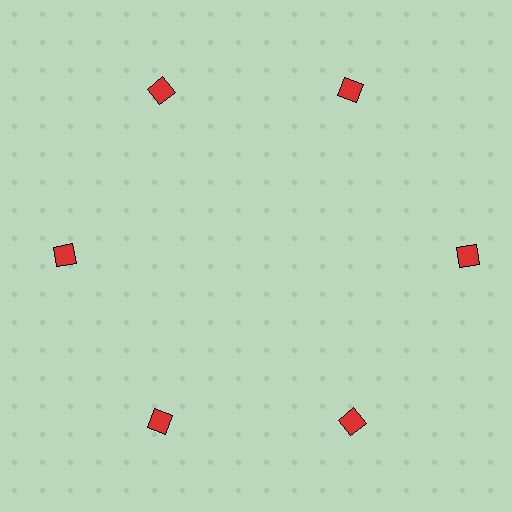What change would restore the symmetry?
The symmetry would be restored by moving it inward, back onto the ring so that all 6 diamonds sit at equal angles and equal distance from the center.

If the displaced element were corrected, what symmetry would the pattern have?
It would have 6-fold rotational symmetry — the pattern would map onto itself every 60 degrees.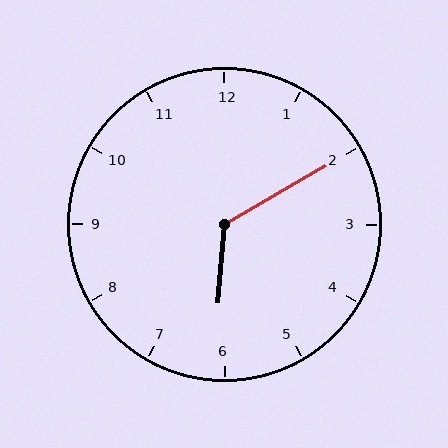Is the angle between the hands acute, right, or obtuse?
It is obtuse.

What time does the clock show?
6:10.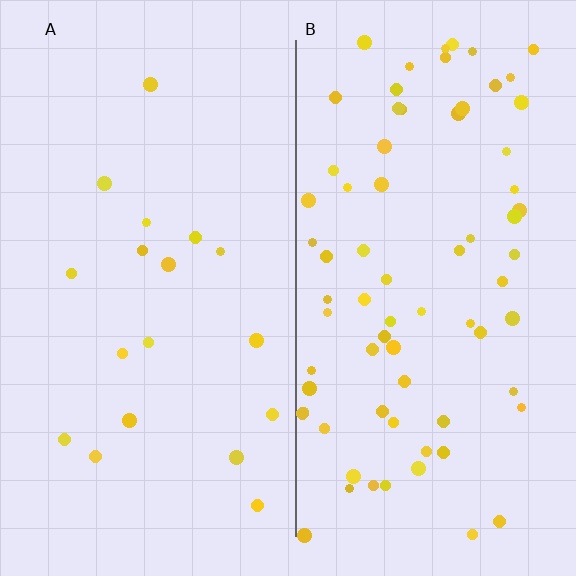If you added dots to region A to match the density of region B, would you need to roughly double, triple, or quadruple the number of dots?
Approximately quadruple.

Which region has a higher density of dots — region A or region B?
B (the right).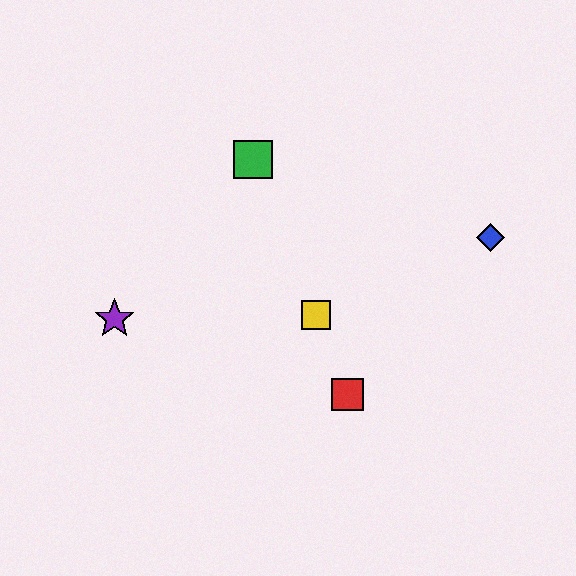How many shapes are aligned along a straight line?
3 shapes (the red square, the green square, the yellow square) are aligned along a straight line.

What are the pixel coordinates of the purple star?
The purple star is at (115, 319).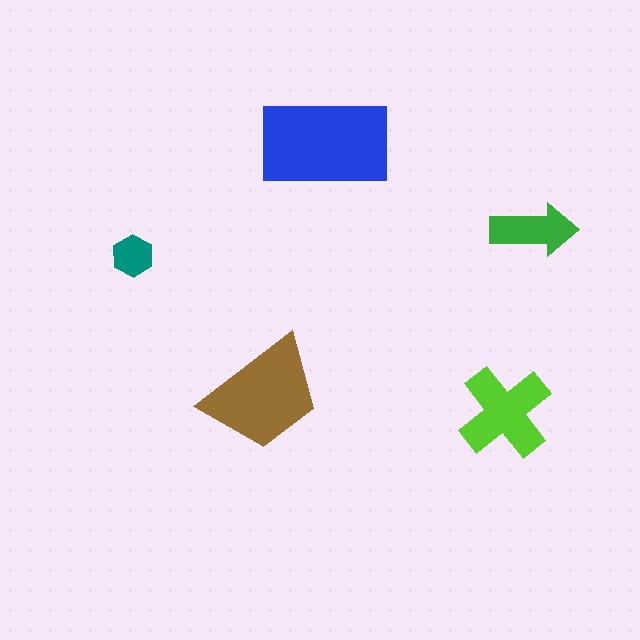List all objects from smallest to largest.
The teal hexagon, the green arrow, the lime cross, the brown trapezoid, the blue rectangle.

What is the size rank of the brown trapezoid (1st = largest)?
2nd.